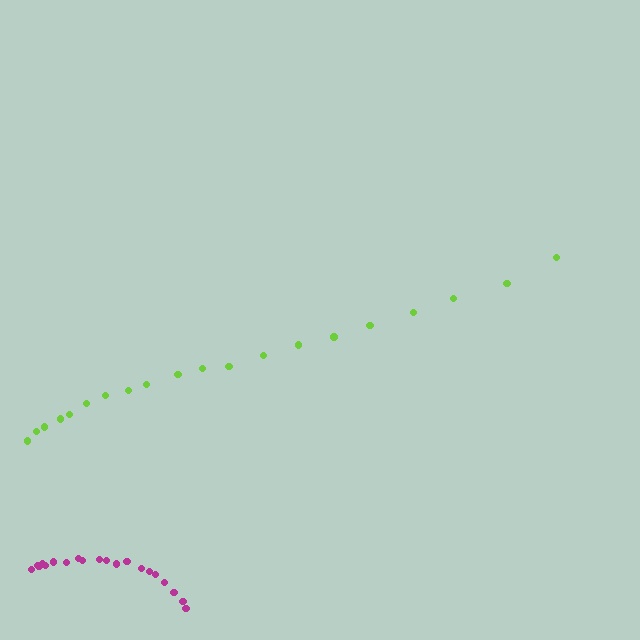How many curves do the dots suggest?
There are 2 distinct paths.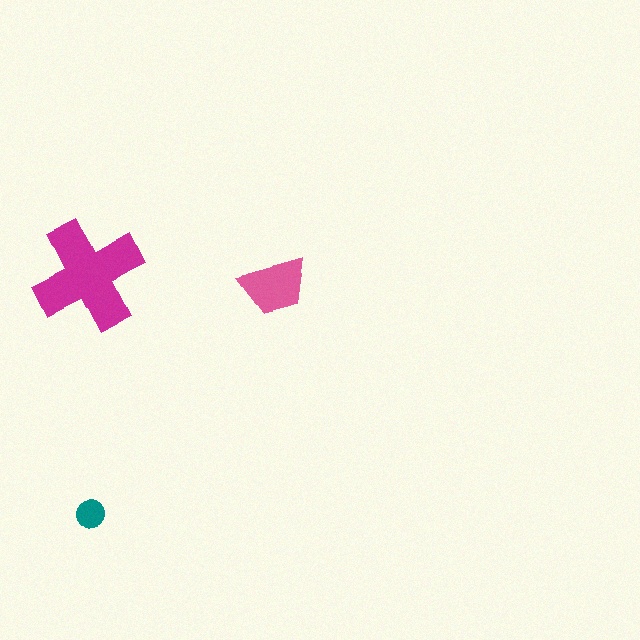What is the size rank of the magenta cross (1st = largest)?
1st.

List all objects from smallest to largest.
The teal circle, the pink trapezoid, the magenta cross.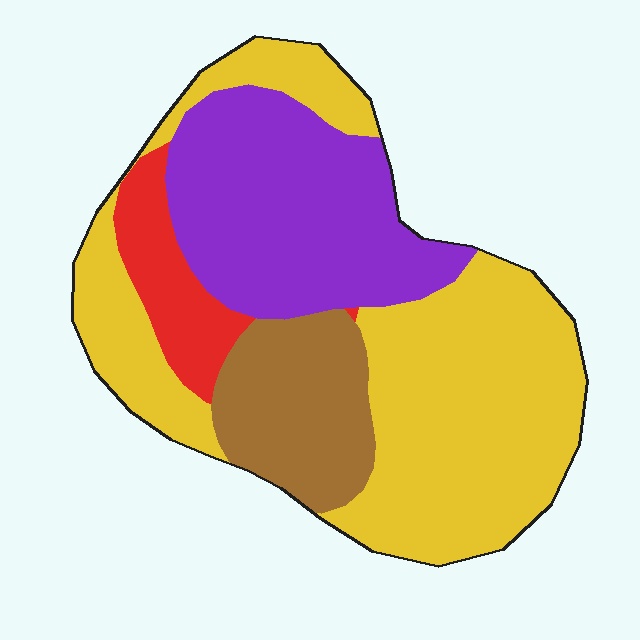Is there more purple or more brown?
Purple.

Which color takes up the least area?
Red, at roughly 10%.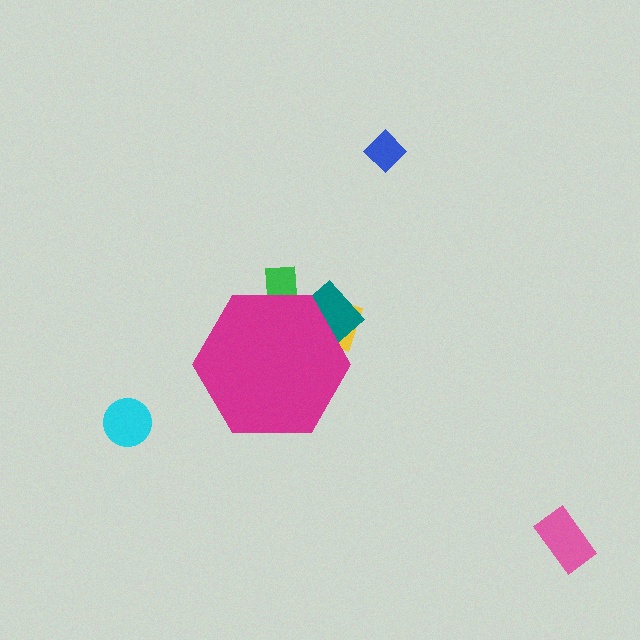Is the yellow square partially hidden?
Yes, the yellow square is partially hidden behind the magenta hexagon.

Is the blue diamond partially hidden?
No, the blue diamond is fully visible.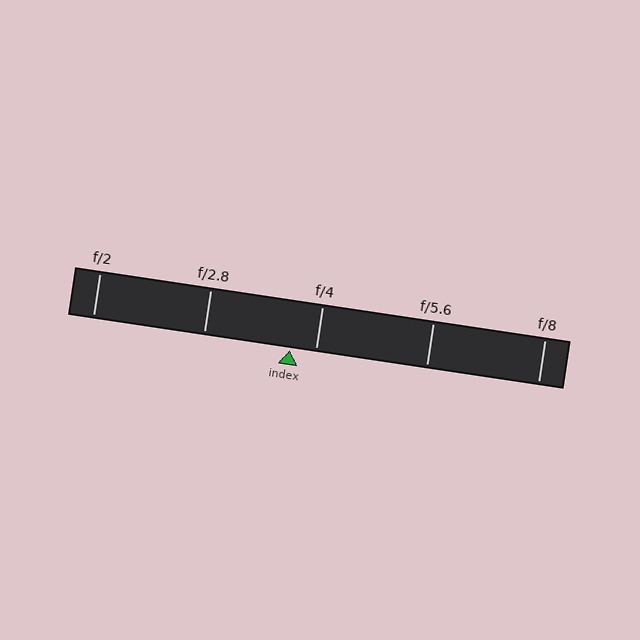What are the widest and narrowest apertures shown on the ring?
The widest aperture shown is f/2 and the narrowest is f/8.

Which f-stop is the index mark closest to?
The index mark is closest to f/4.